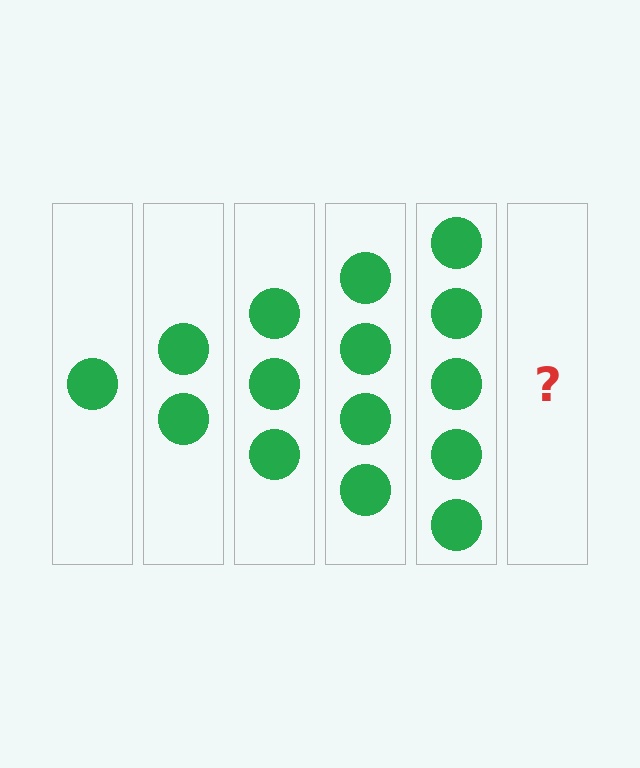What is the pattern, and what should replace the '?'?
The pattern is that each step adds one more circle. The '?' should be 6 circles.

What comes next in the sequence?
The next element should be 6 circles.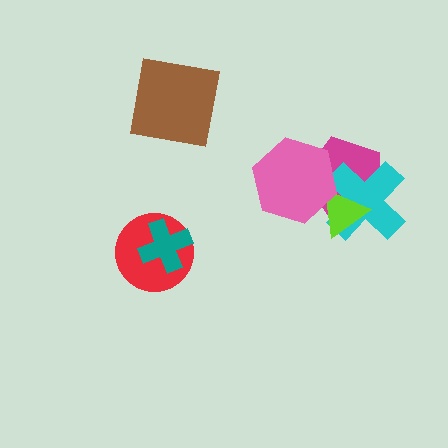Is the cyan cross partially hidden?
Yes, it is partially covered by another shape.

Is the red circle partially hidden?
Yes, it is partially covered by another shape.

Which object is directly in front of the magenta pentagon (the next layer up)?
The cyan cross is directly in front of the magenta pentagon.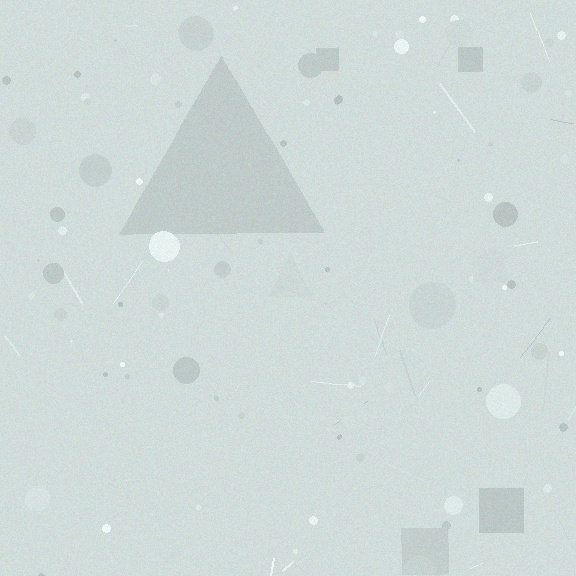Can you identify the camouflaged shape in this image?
The camouflaged shape is a triangle.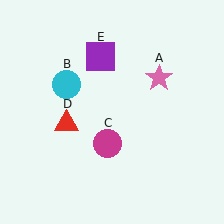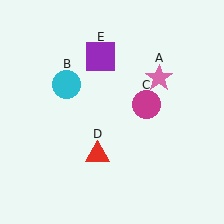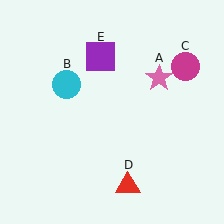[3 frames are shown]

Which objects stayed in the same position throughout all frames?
Pink star (object A) and cyan circle (object B) and purple square (object E) remained stationary.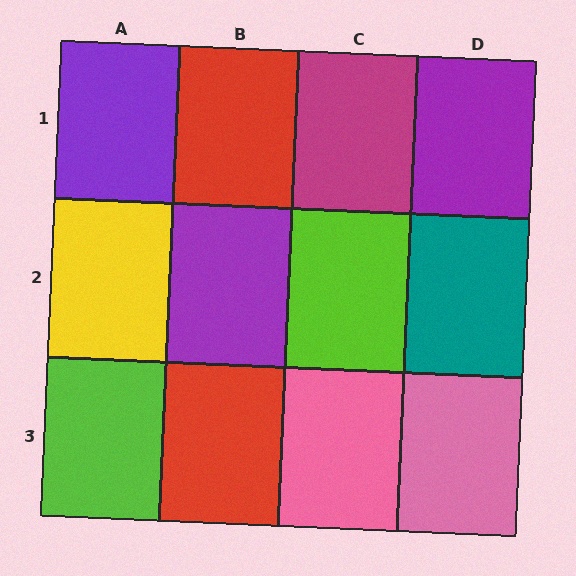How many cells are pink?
2 cells are pink.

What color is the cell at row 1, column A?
Purple.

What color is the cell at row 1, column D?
Purple.